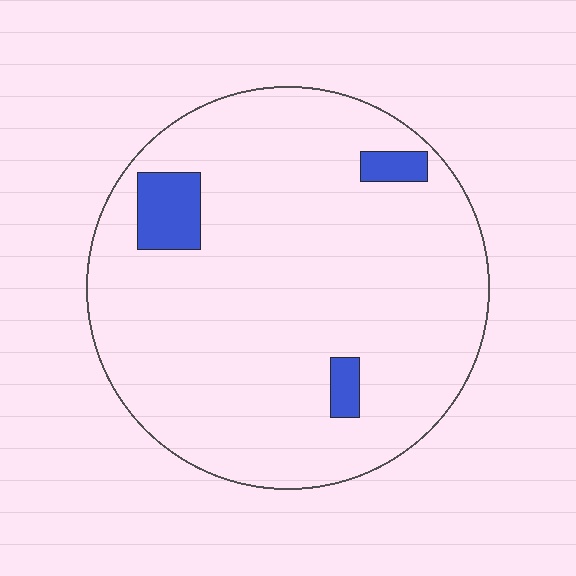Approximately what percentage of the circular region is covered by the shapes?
Approximately 5%.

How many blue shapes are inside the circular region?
3.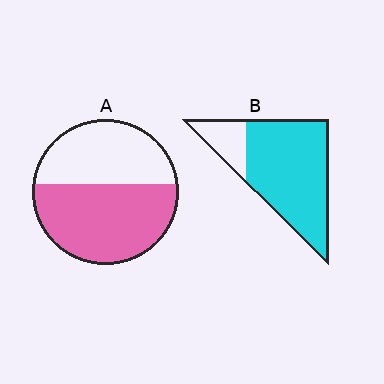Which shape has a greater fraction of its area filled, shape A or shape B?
Shape B.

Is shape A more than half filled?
Yes.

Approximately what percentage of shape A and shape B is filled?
A is approximately 55% and B is approximately 80%.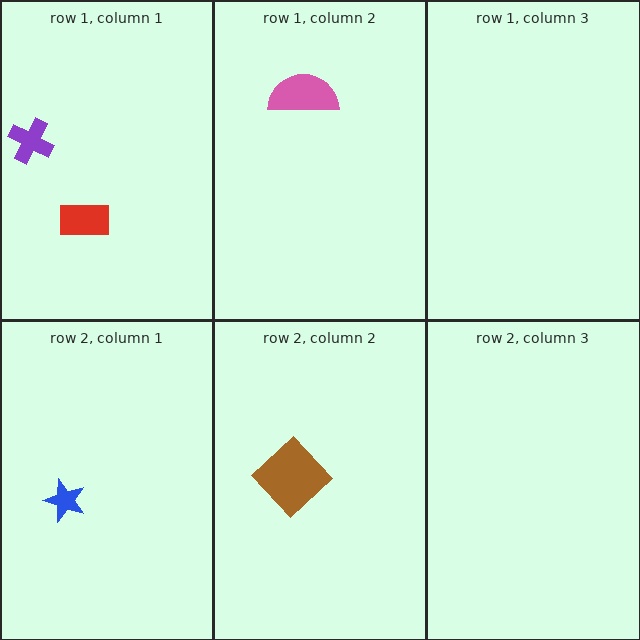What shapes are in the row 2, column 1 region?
The blue star.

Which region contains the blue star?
The row 2, column 1 region.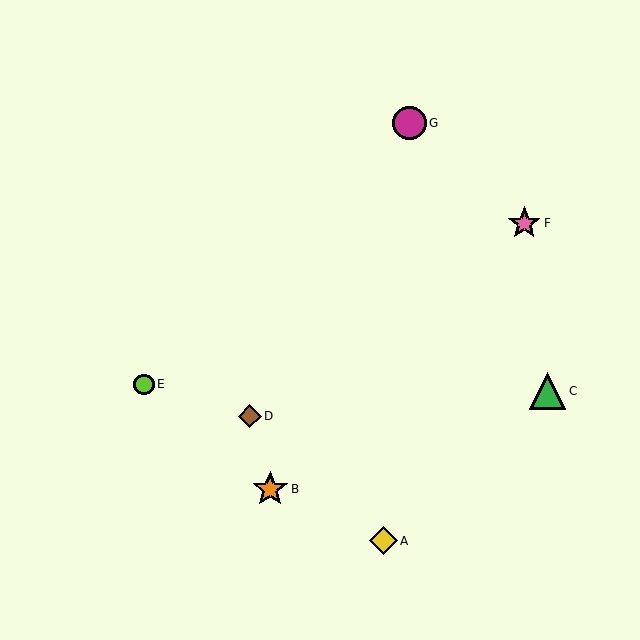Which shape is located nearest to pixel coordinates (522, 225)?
The pink star (labeled F) at (524, 223) is nearest to that location.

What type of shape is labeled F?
Shape F is a pink star.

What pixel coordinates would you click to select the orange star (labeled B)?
Click at (270, 489) to select the orange star B.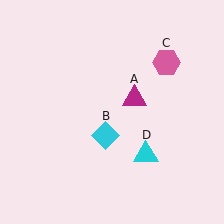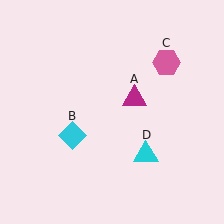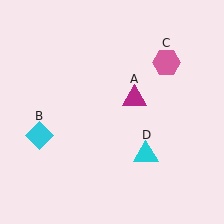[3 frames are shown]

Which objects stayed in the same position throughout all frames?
Magenta triangle (object A) and pink hexagon (object C) and cyan triangle (object D) remained stationary.